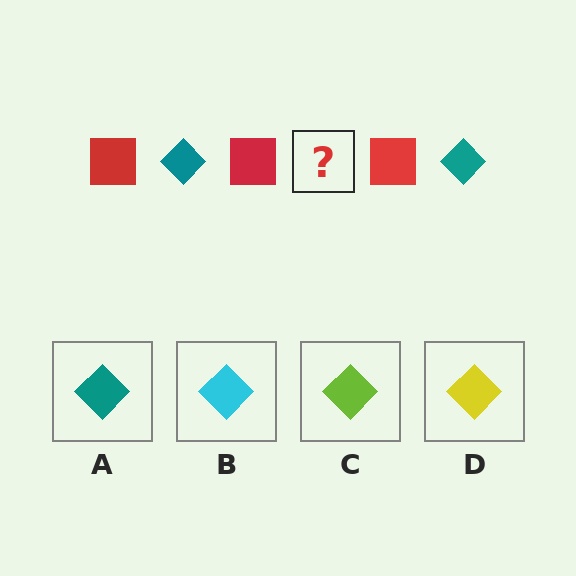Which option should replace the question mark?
Option A.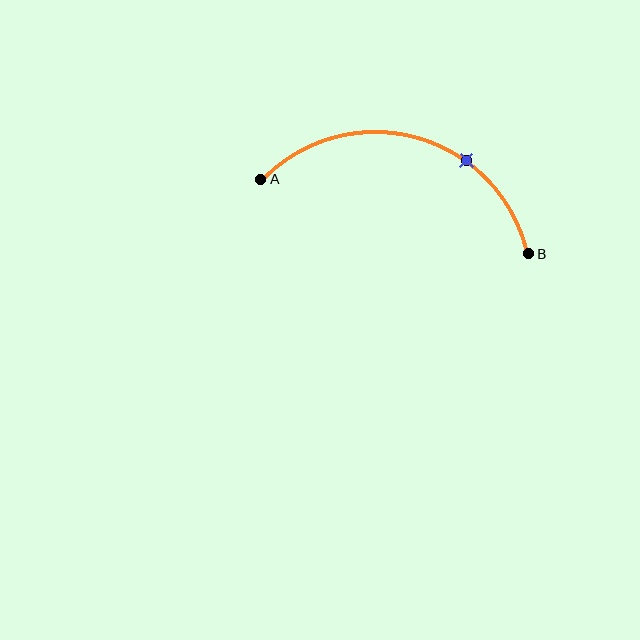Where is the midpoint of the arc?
The arc midpoint is the point on the curve farthest from the straight line joining A and B. It sits above that line.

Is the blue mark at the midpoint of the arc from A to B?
No. The blue mark lies on the arc but is closer to endpoint B. The arc midpoint would be at the point on the curve equidistant along the arc from both A and B.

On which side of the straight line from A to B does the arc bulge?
The arc bulges above the straight line connecting A and B.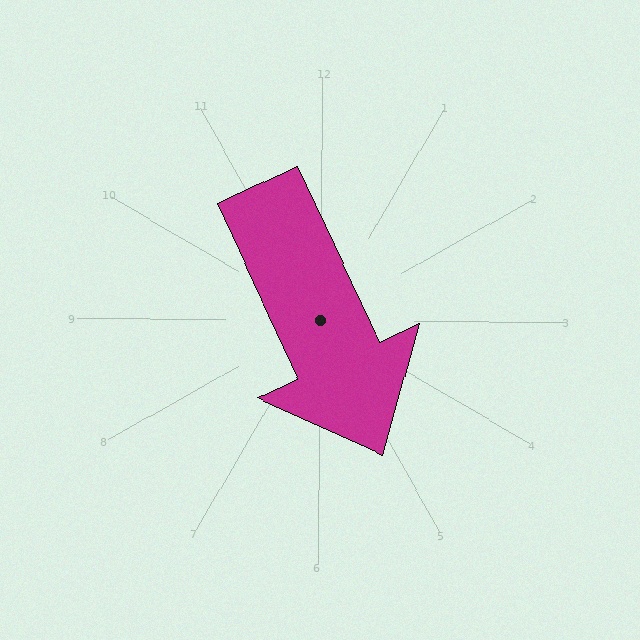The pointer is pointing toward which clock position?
Roughly 5 o'clock.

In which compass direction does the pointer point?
Southeast.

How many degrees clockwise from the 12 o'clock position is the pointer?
Approximately 155 degrees.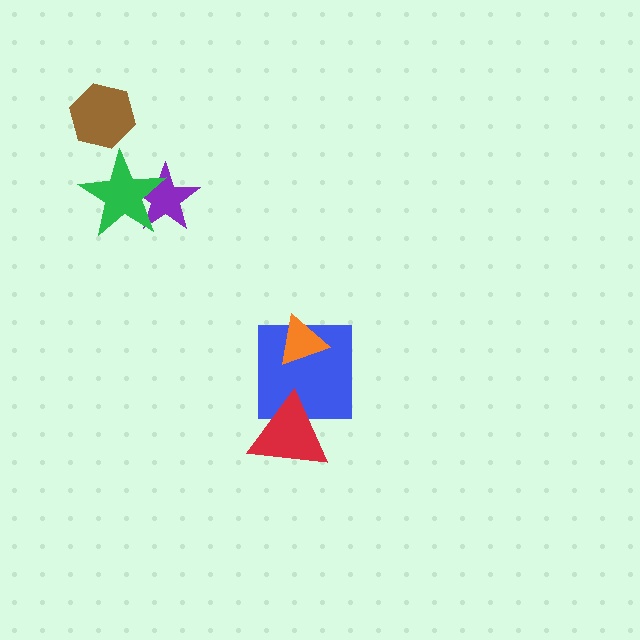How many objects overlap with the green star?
1 object overlaps with the green star.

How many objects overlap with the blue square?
2 objects overlap with the blue square.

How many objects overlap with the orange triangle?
1 object overlaps with the orange triangle.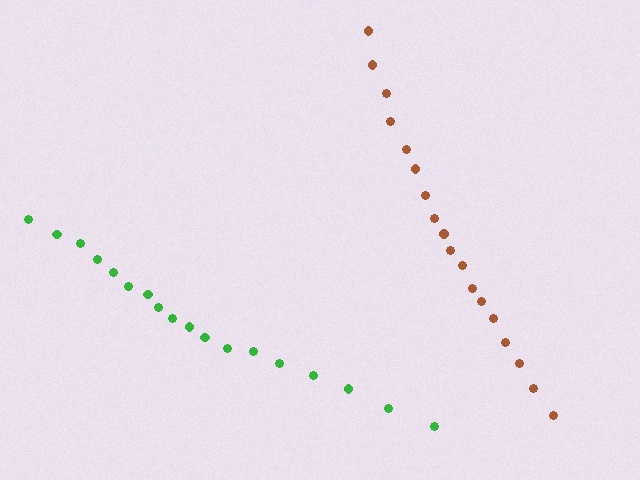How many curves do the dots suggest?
There are 2 distinct paths.